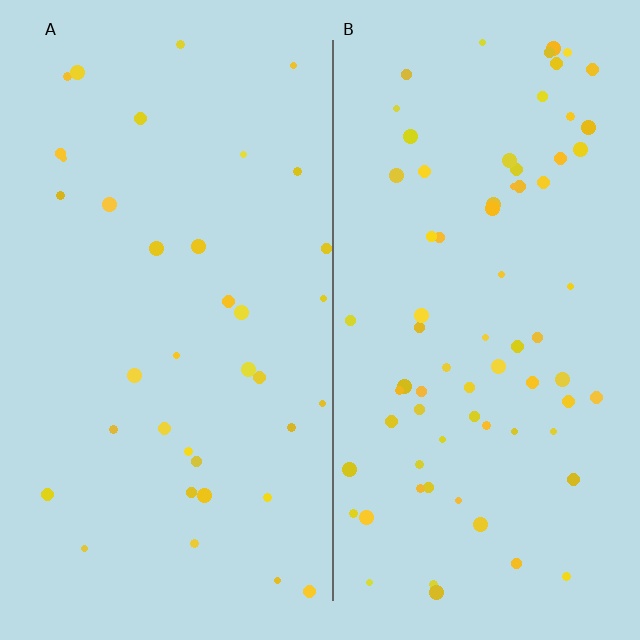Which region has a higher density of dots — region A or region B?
B (the right).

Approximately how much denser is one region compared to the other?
Approximately 2.0× — region B over region A.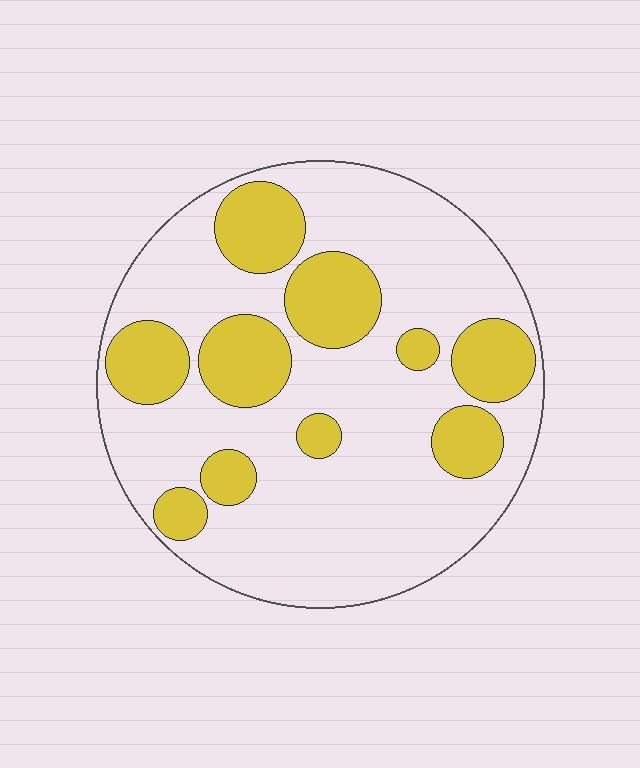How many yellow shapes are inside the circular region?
10.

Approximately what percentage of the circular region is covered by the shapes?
Approximately 30%.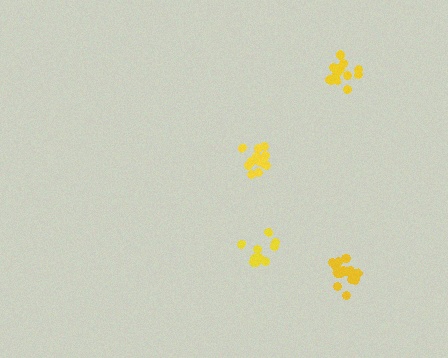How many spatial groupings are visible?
There are 4 spatial groupings.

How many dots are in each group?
Group 1: 17 dots, Group 2: 13 dots, Group 3: 13 dots, Group 4: 13 dots (56 total).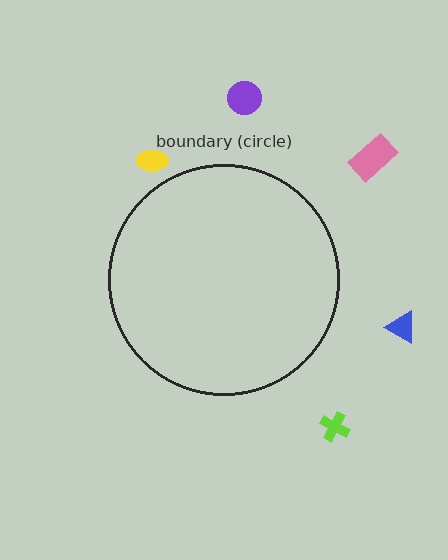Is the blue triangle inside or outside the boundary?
Outside.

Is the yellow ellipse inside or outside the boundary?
Outside.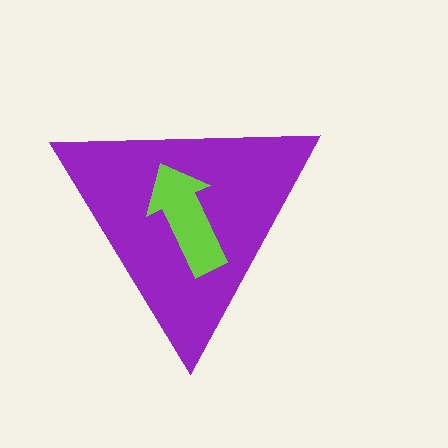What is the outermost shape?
The purple triangle.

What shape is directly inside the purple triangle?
The lime arrow.